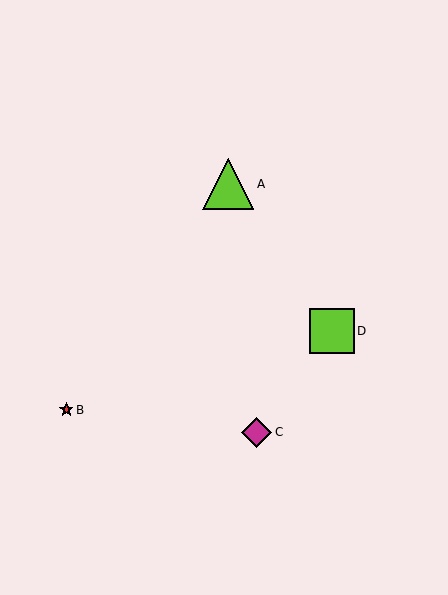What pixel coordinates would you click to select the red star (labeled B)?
Click at (66, 410) to select the red star B.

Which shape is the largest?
The lime triangle (labeled A) is the largest.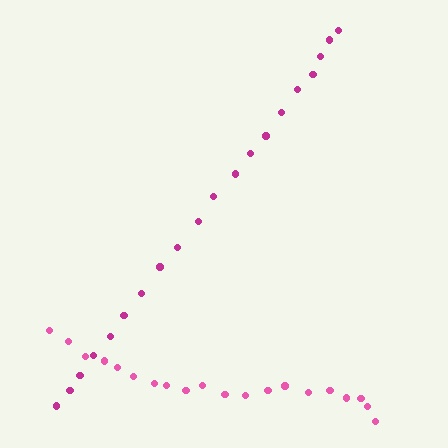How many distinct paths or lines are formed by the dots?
There are 2 distinct paths.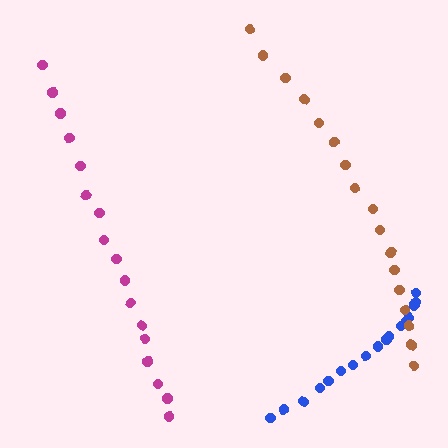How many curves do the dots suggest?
There are 3 distinct paths.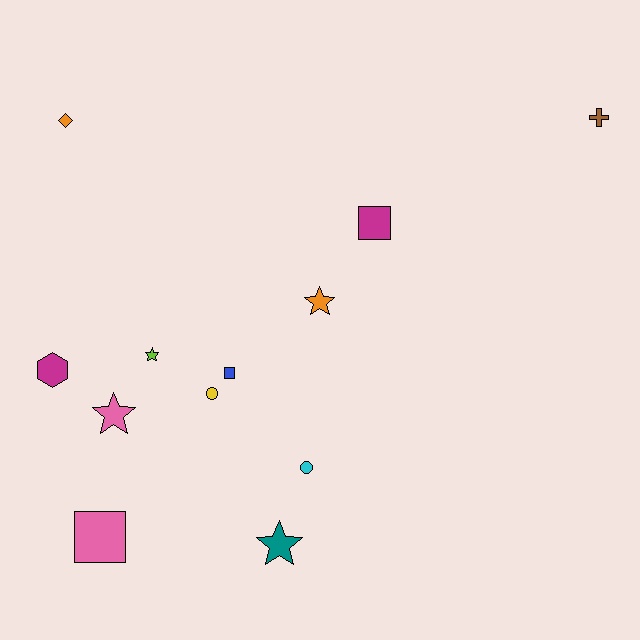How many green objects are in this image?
There are no green objects.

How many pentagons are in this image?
There are no pentagons.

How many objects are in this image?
There are 12 objects.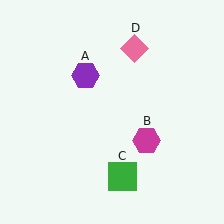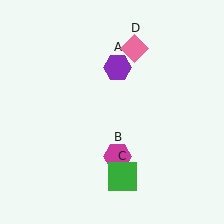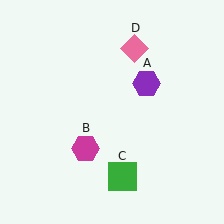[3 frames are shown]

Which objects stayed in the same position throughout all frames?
Green square (object C) and pink diamond (object D) remained stationary.